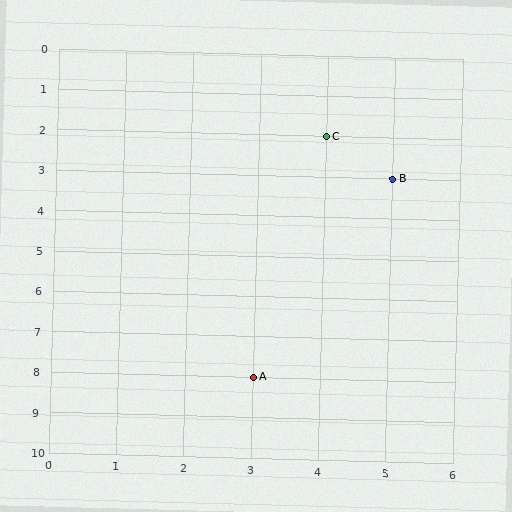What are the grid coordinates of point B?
Point B is at grid coordinates (5, 3).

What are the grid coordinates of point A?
Point A is at grid coordinates (3, 8).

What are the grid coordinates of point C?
Point C is at grid coordinates (4, 2).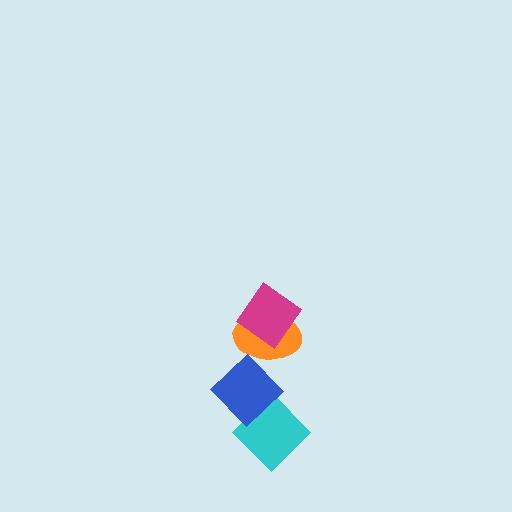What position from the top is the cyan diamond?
The cyan diamond is 4th from the top.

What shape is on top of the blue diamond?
The orange ellipse is on top of the blue diamond.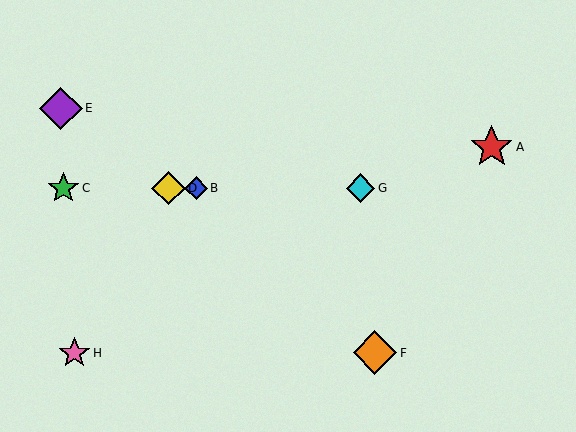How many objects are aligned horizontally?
4 objects (B, C, D, G) are aligned horizontally.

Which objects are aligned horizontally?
Objects B, C, D, G are aligned horizontally.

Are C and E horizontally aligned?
No, C is at y≈188 and E is at y≈108.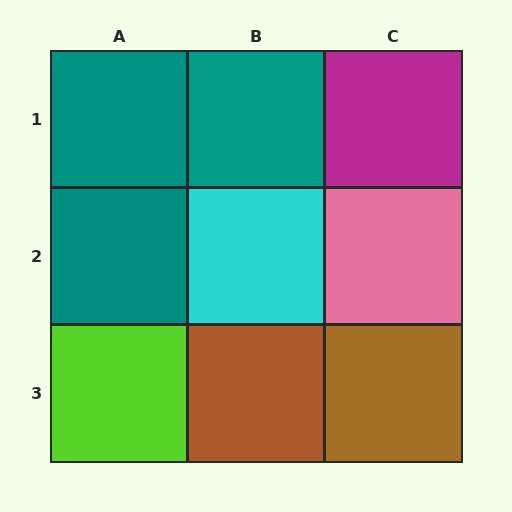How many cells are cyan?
1 cell is cyan.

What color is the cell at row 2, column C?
Pink.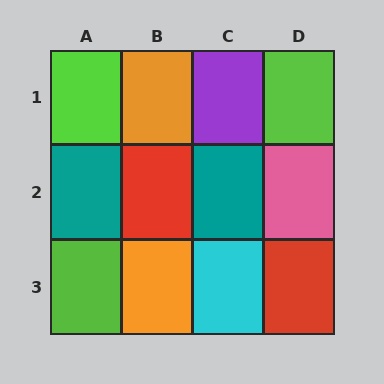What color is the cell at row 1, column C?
Purple.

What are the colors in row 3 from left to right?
Lime, orange, cyan, red.